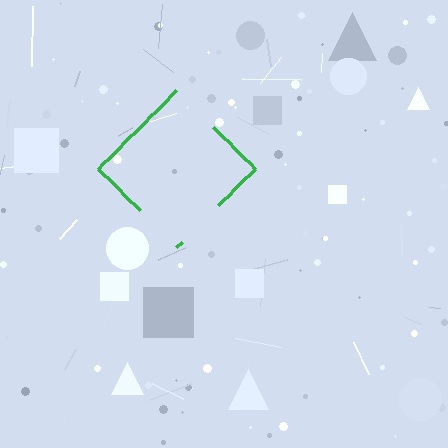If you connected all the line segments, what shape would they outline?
They would outline a diamond.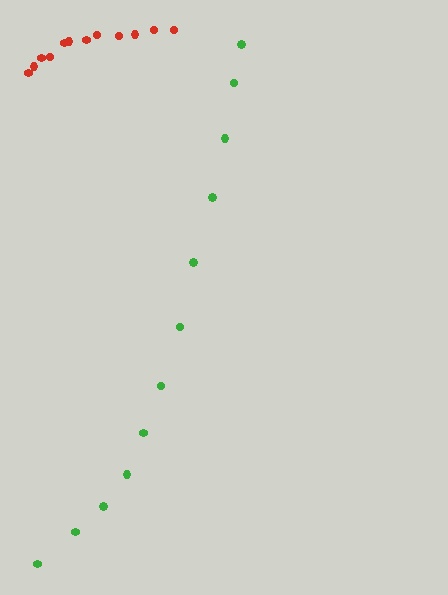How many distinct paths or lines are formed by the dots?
There are 2 distinct paths.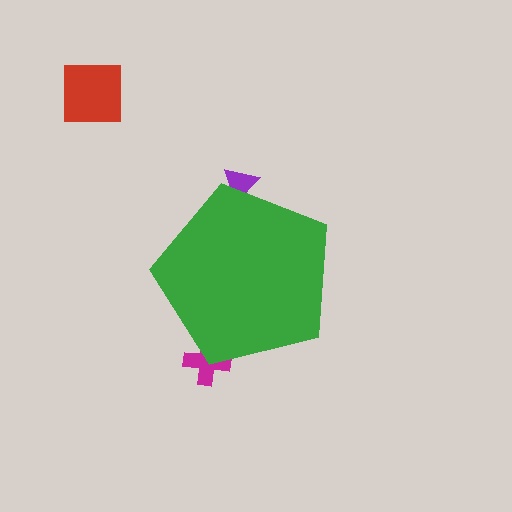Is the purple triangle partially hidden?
Yes, the purple triangle is partially hidden behind the green pentagon.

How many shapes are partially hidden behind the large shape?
2 shapes are partially hidden.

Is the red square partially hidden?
No, the red square is fully visible.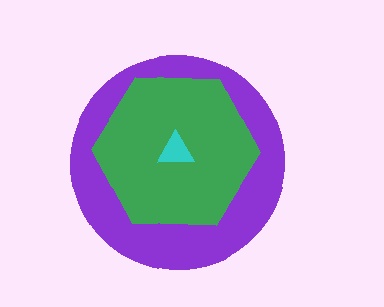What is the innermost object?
The cyan triangle.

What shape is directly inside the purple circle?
The green hexagon.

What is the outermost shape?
The purple circle.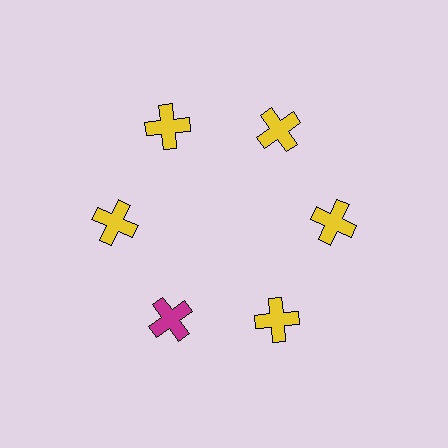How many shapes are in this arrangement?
There are 6 shapes arranged in a ring pattern.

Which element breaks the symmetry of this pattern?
The magenta cross at roughly the 7 o'clock position breaks the symmetry. All other shapes are yellow crosses.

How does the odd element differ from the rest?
It has a different color: magenta instead of yellow.